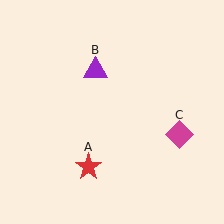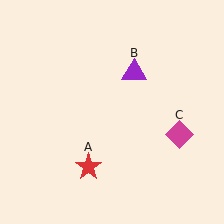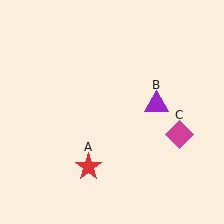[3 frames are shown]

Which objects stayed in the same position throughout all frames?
Red star (object A) and magenta diamond (object C) remained stationary.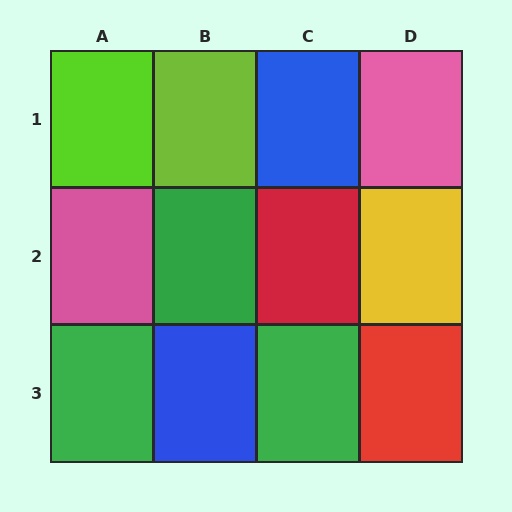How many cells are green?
3 cells are green.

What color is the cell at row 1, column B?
Lime.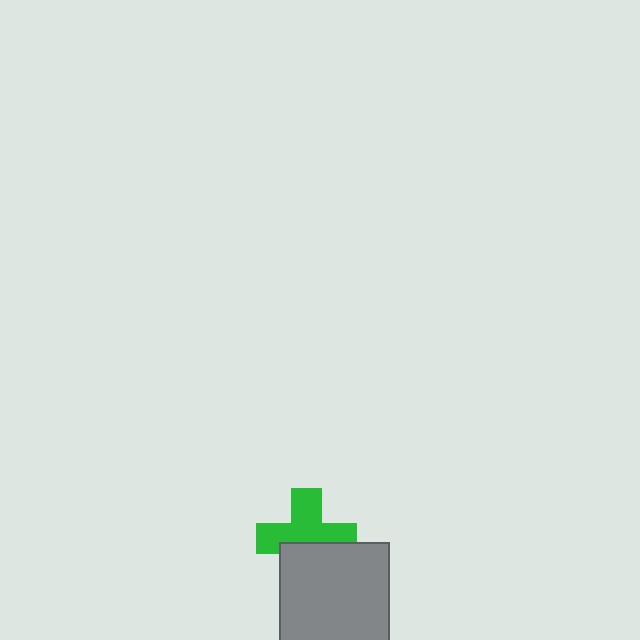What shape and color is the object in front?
The object in front is a gray square.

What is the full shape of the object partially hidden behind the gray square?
The partially hidden object is a green cross.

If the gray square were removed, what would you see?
You would see the complete green cross.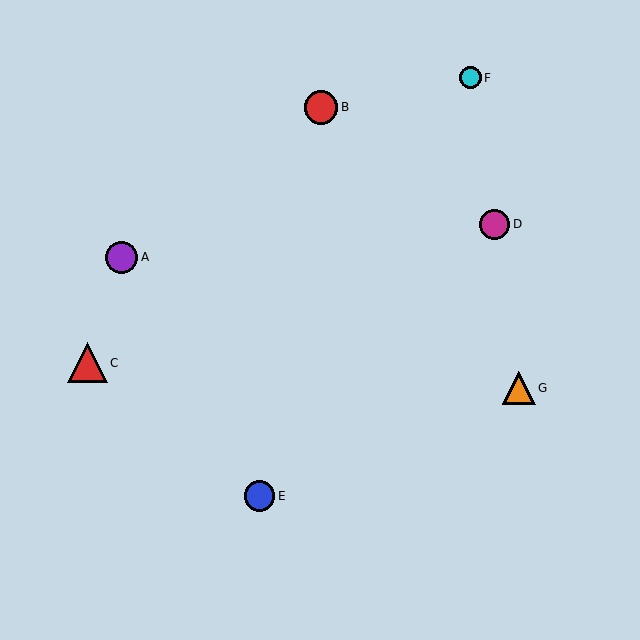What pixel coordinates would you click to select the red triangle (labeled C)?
Click at (87, 363) to select the red triangle C.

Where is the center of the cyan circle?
The center of the cyan circle is at (470, 78).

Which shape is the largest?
The red triangle (labeled C) is the largest.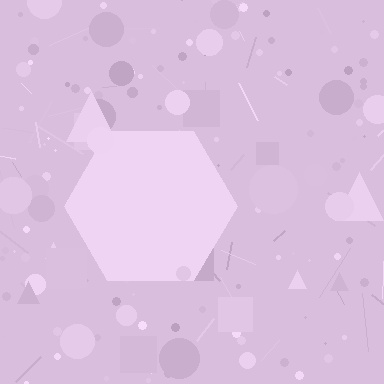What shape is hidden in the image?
A hexagon is hidden in the image.